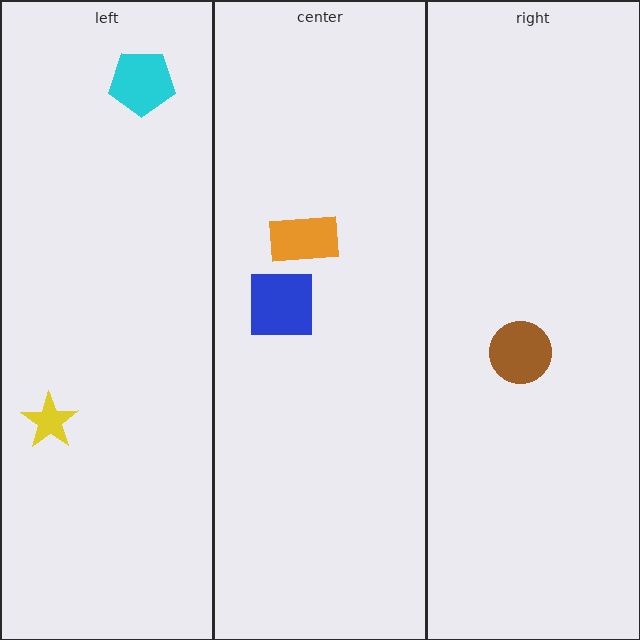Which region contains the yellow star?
The left region.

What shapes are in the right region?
The brown circle.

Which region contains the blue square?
The center region.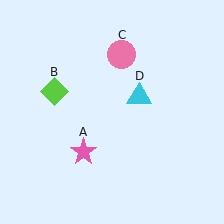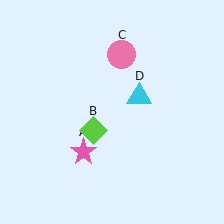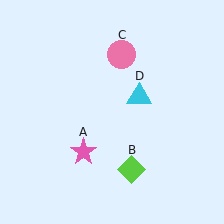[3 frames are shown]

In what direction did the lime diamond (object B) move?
The lime diamond (object B) moved down and to the right.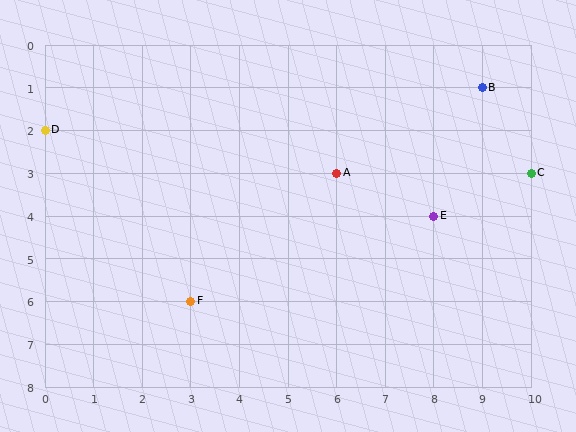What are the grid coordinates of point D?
Point D is at grid coordinates (0, 2).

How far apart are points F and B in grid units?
Points F and B are 6 columns and 5 rows apart (about 7.8 grid units diagonally).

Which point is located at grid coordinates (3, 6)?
Point F is at (3, 6).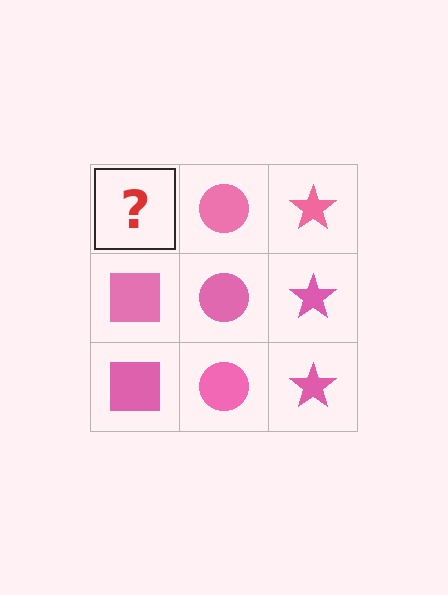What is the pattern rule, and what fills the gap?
The rule is that each column has a consistent shape. The gap should be filled with a pink square.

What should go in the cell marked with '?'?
The missing cell should contain a pink square.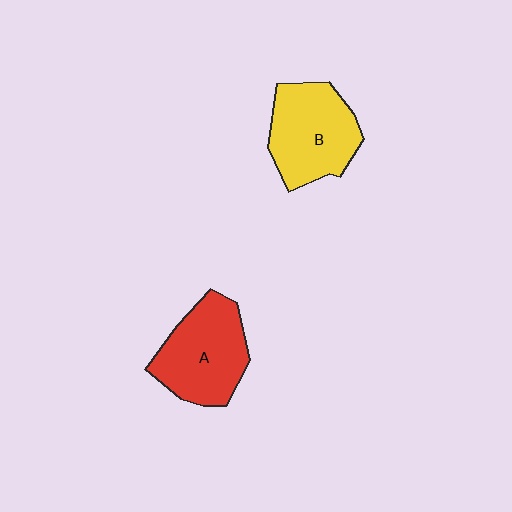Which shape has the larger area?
Shape A (red).